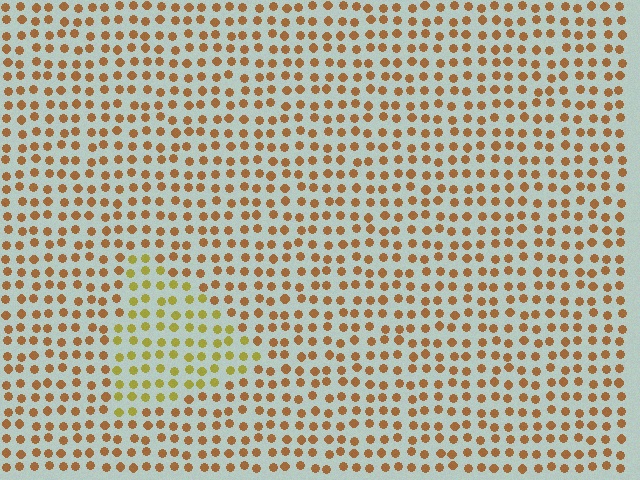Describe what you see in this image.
The image is filled with small brown elements in a uniform arrangement. A triangle-shaped region is visible where the elements are tinted to a slightly different hue, forming a subtle color boundary.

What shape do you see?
I see a triangle.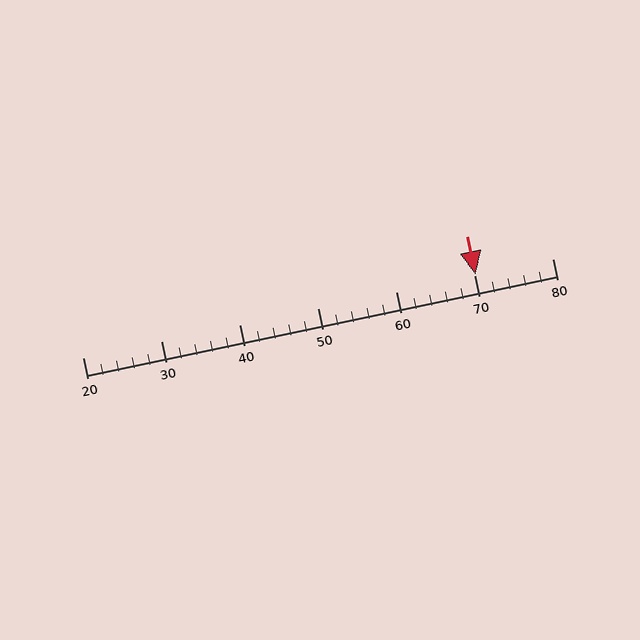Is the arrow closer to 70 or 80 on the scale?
The arrow is closer to 70.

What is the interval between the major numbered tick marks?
The major tick marks are spaced 10 units apart.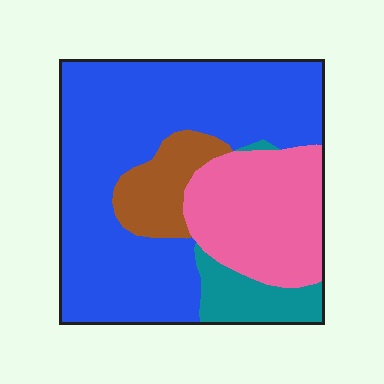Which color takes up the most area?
Blue, at roughly 60%.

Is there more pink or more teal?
Pink.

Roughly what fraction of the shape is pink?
Pink takes up less than a quarter of the shape.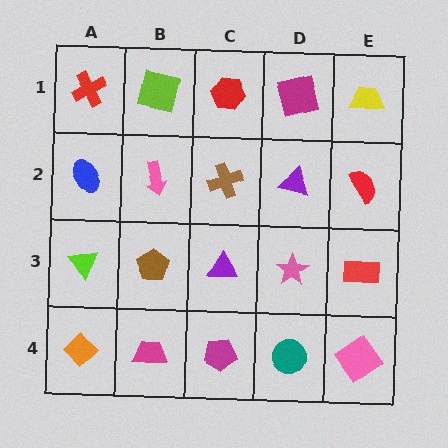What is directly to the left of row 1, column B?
A red cross.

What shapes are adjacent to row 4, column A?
A lime triangle (row 3, column A), a magenta trapezoid (row 4, column B).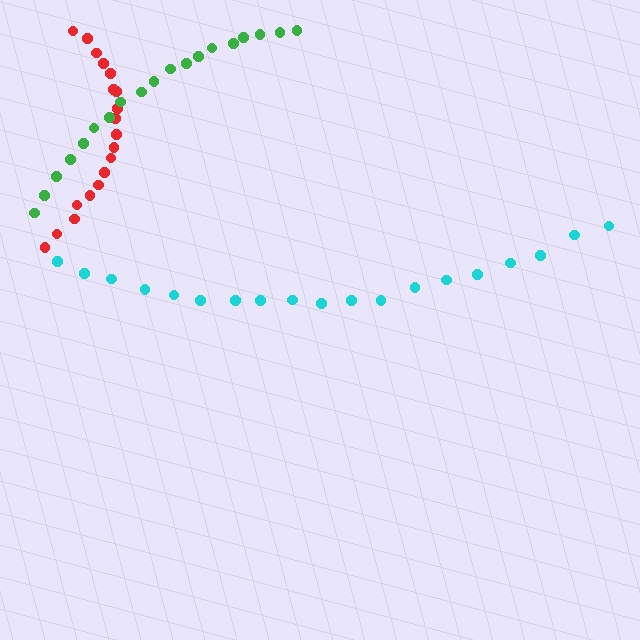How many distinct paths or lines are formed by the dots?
There are 3 distinct paths.